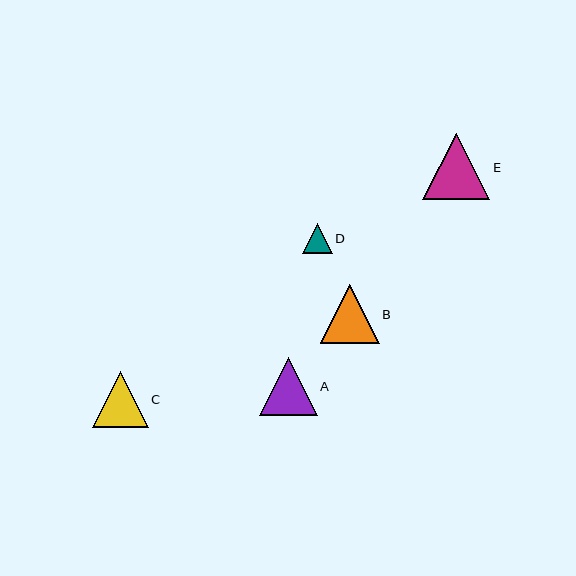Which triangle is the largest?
Triangle E is the largest with a size of approximately 67 pixels.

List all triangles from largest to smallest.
From largest to smallest: E, B, A, C, D.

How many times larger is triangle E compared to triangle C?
Triangle E is approximately 1.2 times the size of triangle C.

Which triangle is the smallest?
Triangle D is the smallest with a size of approximately 30 pixels.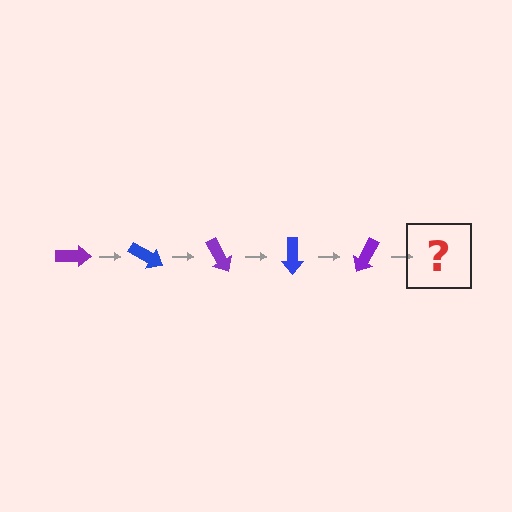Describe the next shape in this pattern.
It should be a blue arrow, rotated 150 degrees from the start.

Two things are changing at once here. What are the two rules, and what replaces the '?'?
The two rules are that it rotates 30 degrees each step and the color cycles through purple and blue. The '?' should be a blue arrow, rotated 150 degrees from the start.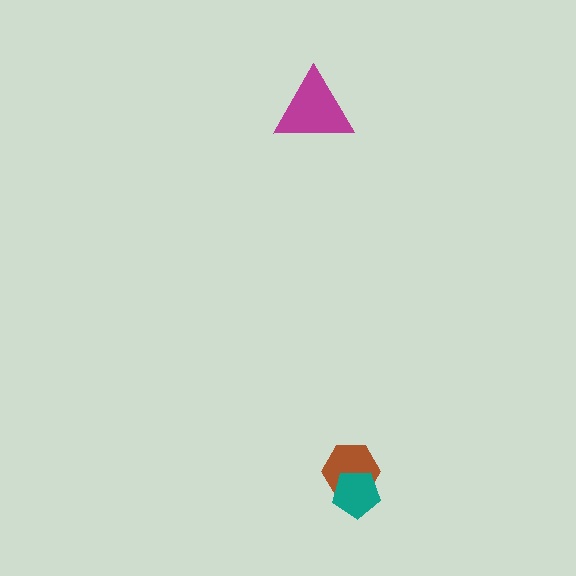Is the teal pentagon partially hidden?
No, no other shape covers it.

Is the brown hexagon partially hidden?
Yes, it is partially covered by another shape.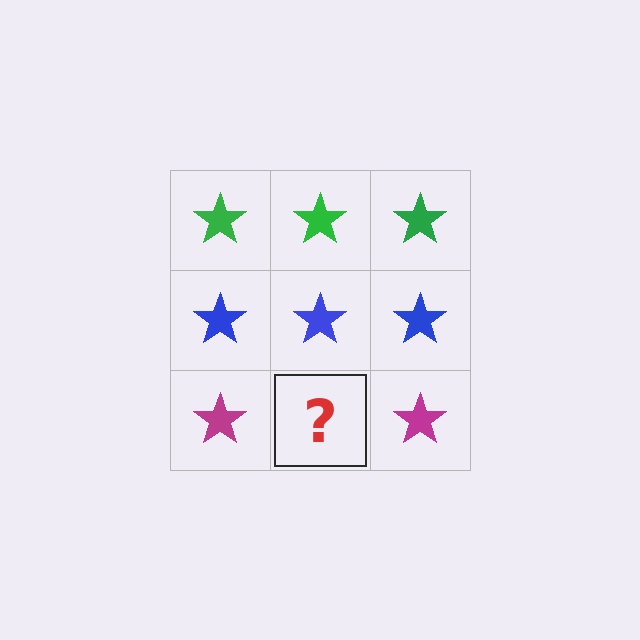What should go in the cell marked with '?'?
The missing cell should contain a magenta star.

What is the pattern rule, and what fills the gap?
The rule is that each row has a consistent color. The gap should be filled with a magenta star.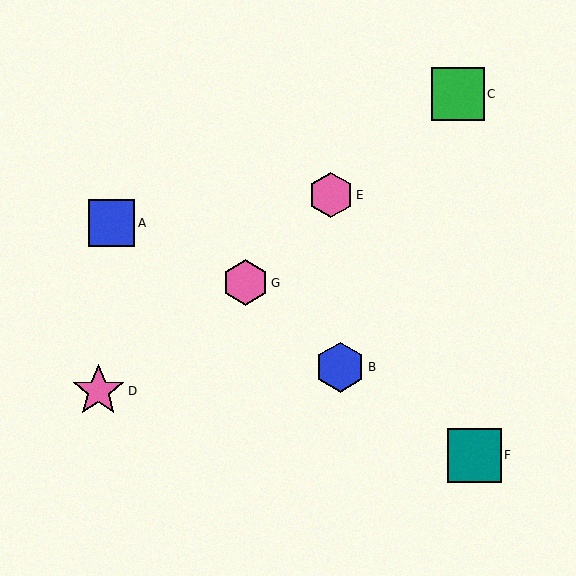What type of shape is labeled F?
Shape F is a teal square.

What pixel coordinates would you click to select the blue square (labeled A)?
Click at (112, 223) to select the blue square A.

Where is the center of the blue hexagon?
The center of the blue hexagon is at (340, 367).